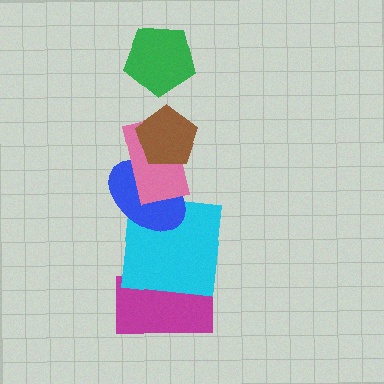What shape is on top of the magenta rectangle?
The cyan square is on top of the magenta rectangle.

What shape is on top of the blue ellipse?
The pink rectangle is on top of the blue ellipse.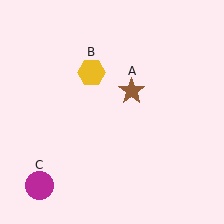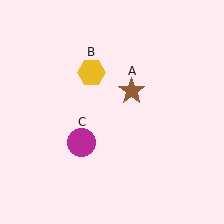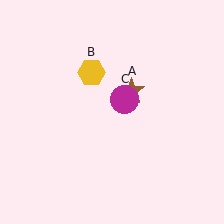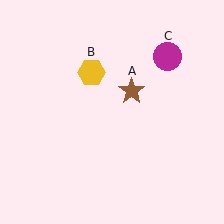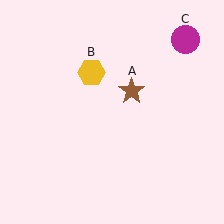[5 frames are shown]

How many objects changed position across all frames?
1 object changed position: magenta circle (object C).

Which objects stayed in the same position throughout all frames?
Brown star (object A) and yellow hexagon (object B) remained stationary.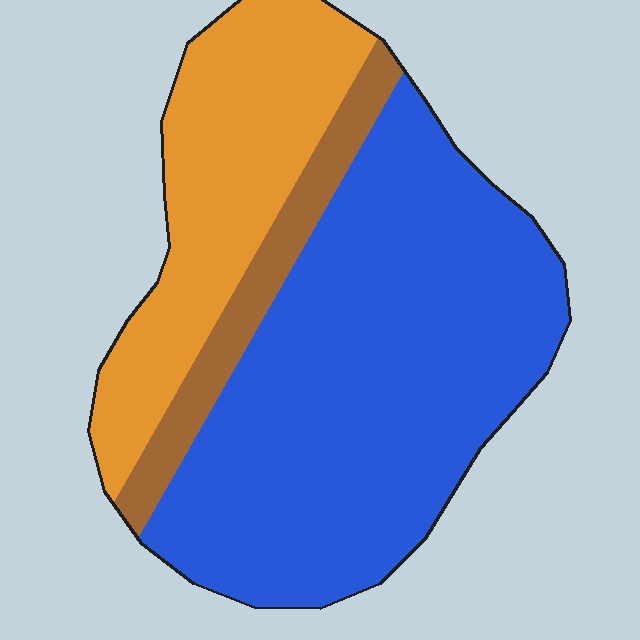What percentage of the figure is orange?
Orange takes up about one quarter (1/4) of the figure.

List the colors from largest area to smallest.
From largest to smallest: blue, orange, brown.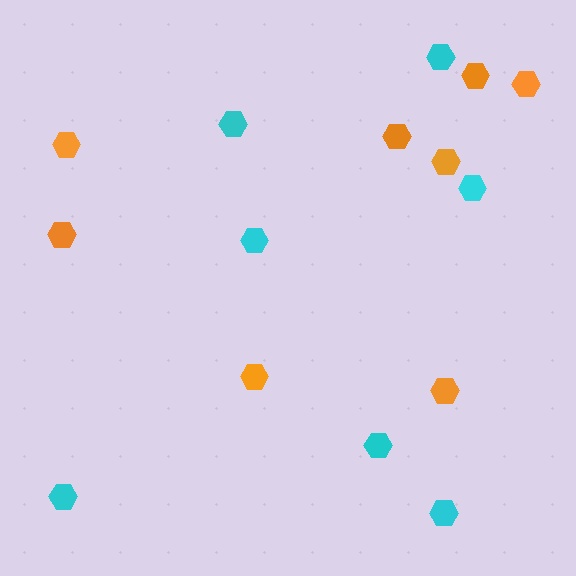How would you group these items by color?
There are 2 groups: one group of cyan hexagons (7) and one group of orange hexagons (8).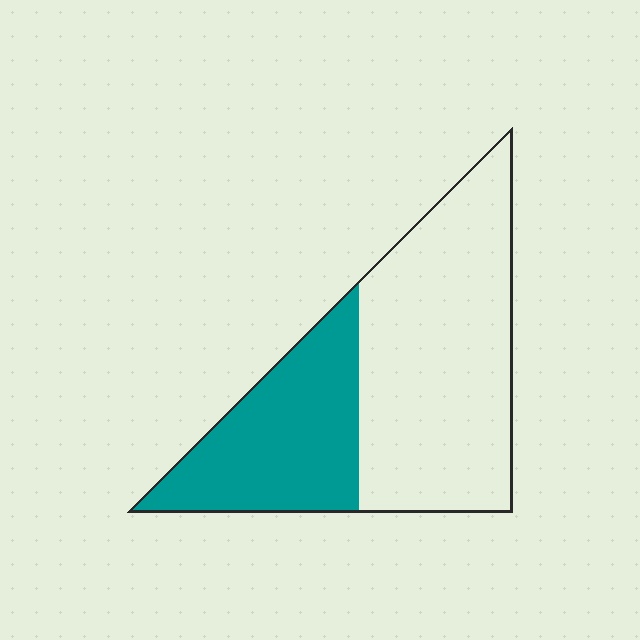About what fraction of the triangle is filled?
About three eighths (3/8).